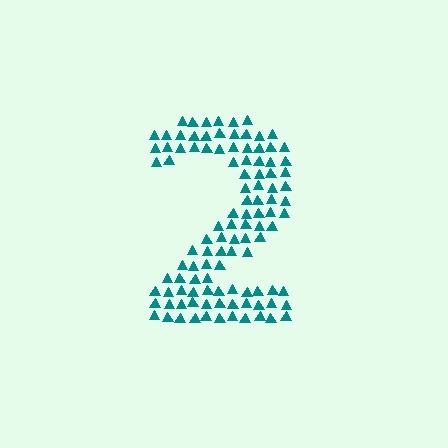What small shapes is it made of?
It is made of small triangles.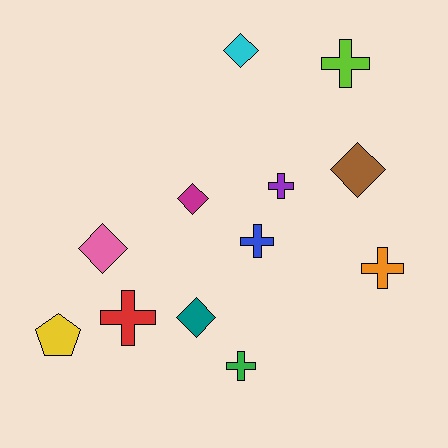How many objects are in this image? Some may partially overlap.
There are 12 objects.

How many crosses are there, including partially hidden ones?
There are 6 crosses.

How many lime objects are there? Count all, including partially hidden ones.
There is 1 lime object.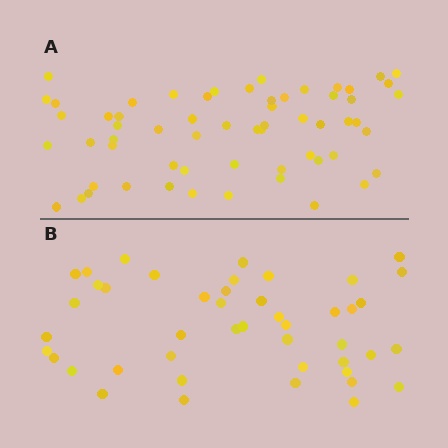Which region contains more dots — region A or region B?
Region A (the top region) has more dots.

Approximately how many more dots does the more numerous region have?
Region A has approximately 15 more dots than region B.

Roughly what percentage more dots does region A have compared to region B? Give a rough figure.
About 35% more.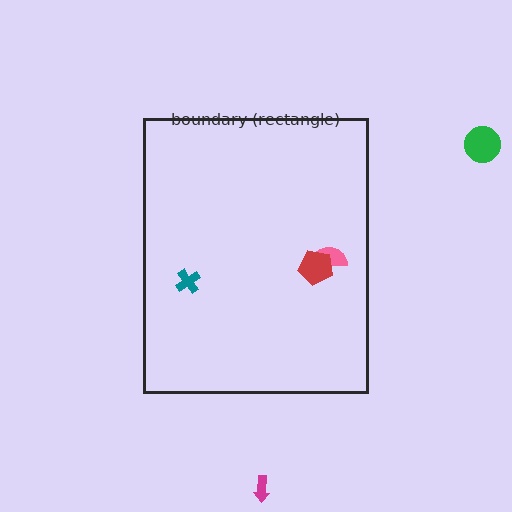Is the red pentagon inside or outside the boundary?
Inside.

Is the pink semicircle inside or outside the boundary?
Inside.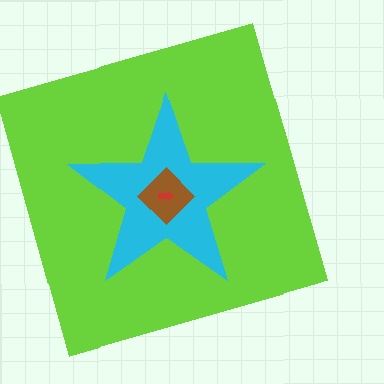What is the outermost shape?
The lime square.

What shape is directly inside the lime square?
The cyan star.